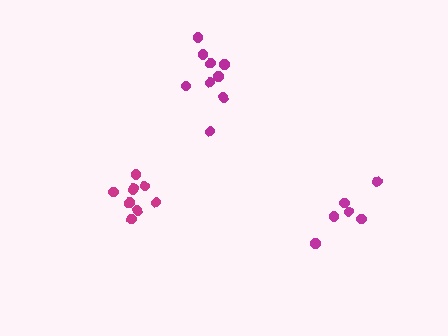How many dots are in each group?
Group 1: 9 dots, Group 2: 9 dots, Group 3: 6 dots (24 total).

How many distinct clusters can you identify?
There are 3 distinct clusters.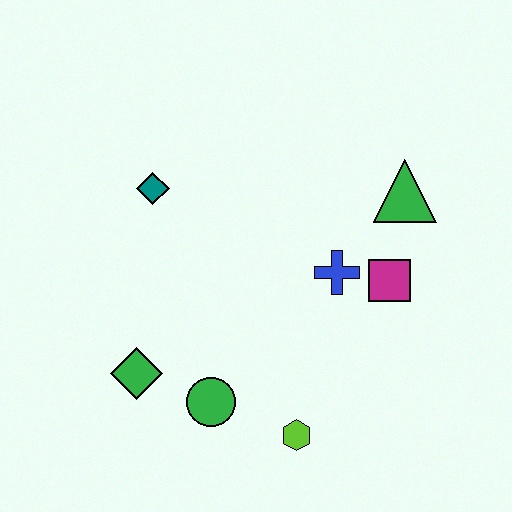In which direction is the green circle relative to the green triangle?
The green circle is below the green triangle.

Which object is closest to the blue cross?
The magenta square is closest to the blue cross.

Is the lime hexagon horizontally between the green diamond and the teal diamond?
No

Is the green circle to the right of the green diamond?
Yes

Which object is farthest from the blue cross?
The green diamond is farthest from the blue cross.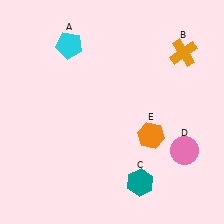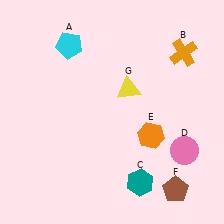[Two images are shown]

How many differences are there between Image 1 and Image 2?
There are 2 differences between the two images.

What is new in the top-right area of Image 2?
A yellow triangle (G) was added in the top-right area of Image 2.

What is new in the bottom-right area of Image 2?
A brown pentagon (F) was added in the bottom-right area of Image 2.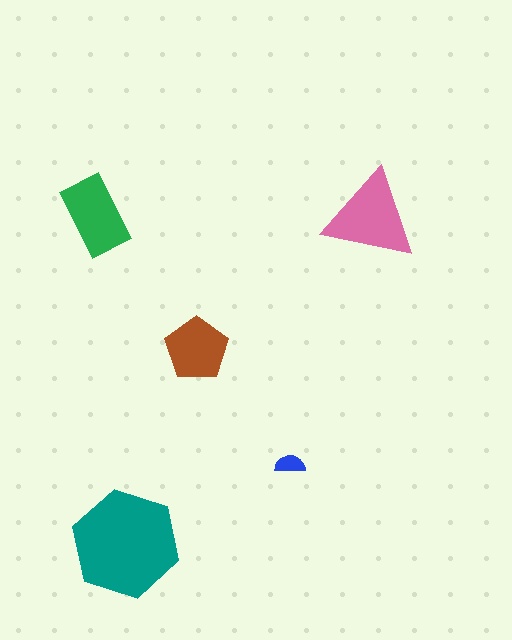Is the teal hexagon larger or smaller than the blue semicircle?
Larger.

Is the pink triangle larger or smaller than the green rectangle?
Larger.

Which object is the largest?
The teal hexagon.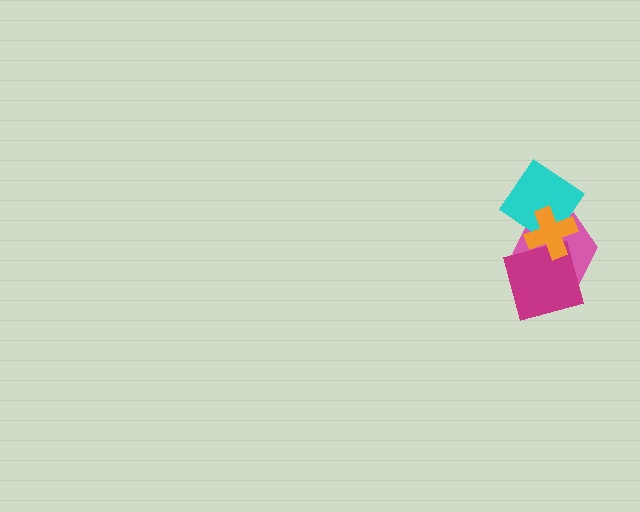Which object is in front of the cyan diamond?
The orange cross is in front of the cyan diamond.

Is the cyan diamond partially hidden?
Yes, it is partially covered by another shape.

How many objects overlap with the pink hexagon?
3 objects overlap with the pink hexagon.